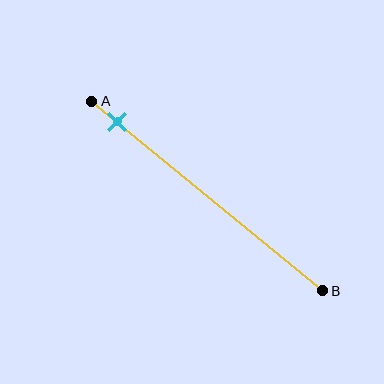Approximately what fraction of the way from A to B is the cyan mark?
The cyan mark is approximately 10% of the way from A to B.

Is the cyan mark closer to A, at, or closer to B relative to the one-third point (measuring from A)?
The cyan mark is closer to point A than the one-third point of segment AB.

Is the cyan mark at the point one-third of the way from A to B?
No, the mark is at about 10% from A, not at the 33% one-third point.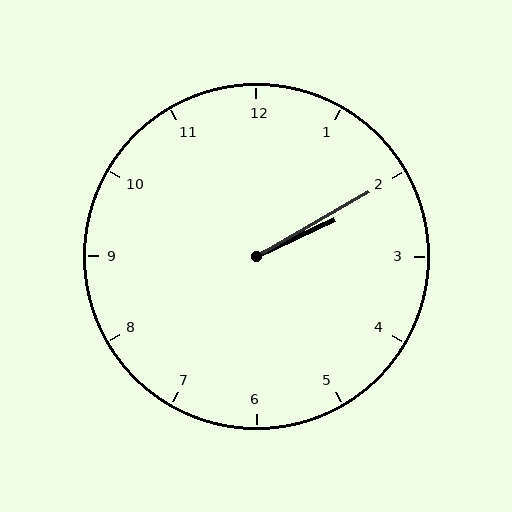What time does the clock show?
2:10.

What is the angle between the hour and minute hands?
Approximately 5 degrees.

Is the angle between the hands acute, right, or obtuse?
It is acute.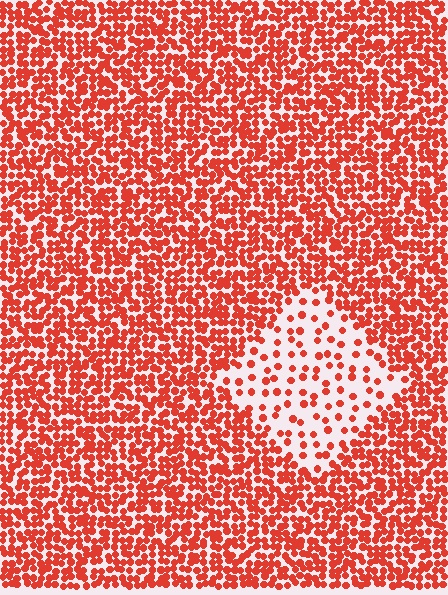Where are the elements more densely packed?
The elements are more densely packed outside the diamond boundary.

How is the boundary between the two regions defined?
The boundary is defined by a change in element density (approximately 3.0x ratio). All elements are the same color, size, and shape.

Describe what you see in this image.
The image contains small red elements arranged at two different densities. A diamond-shaped region is visible where the elements are less densely packed than the surrounding area.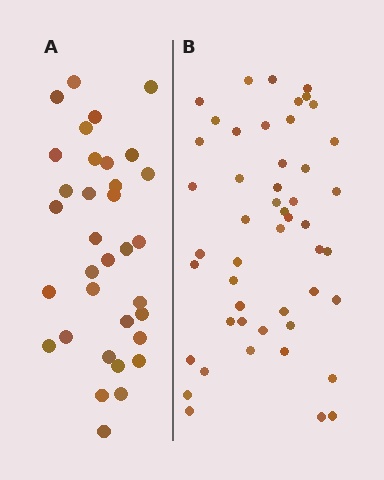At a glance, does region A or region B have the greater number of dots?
Region B (the right region) has more dots.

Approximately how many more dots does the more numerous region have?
Region B has approximately 15 more dots than region A.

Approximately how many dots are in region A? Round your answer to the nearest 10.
About 30 dots. (The exact count is 34, which rounds to 30.)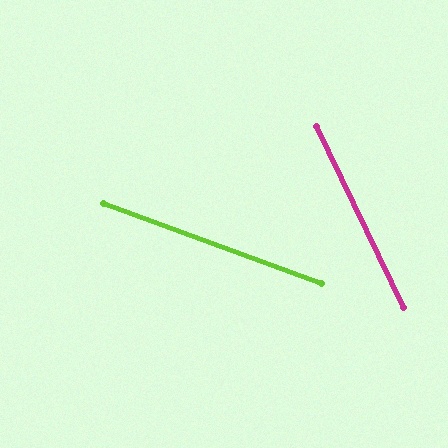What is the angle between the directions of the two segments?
Approximately 44 degrees.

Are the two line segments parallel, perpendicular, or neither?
Neither parallel nor perpendicular — they differ by about 44°.